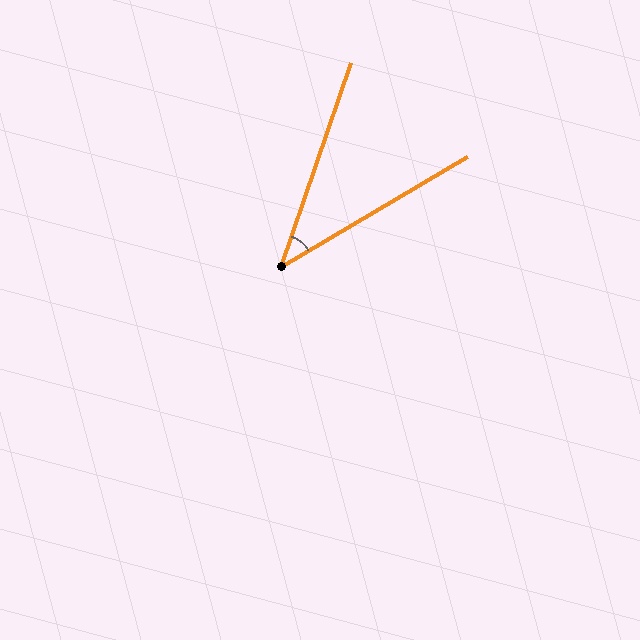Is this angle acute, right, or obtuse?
It is acute.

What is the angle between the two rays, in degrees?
Approximately 40 degrees.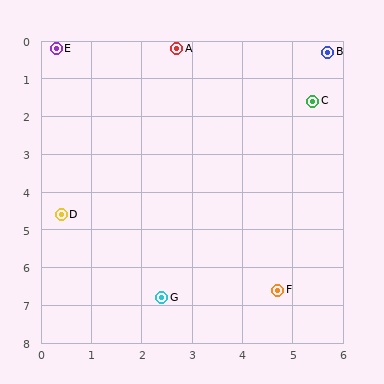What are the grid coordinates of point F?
Point F is at approximately (4.7, 6.6).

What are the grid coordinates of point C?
Point C is at approximately (5.4, 1.6).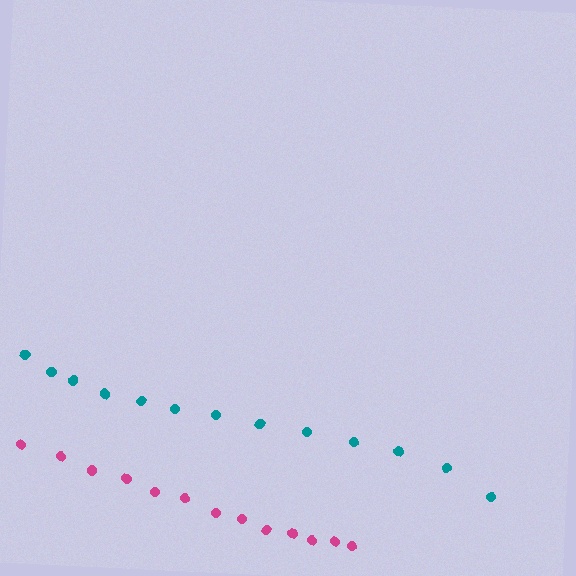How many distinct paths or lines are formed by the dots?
There are 2 distinct paths.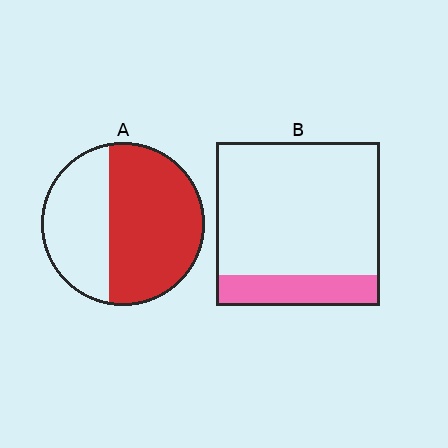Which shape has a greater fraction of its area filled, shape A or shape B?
Shape A.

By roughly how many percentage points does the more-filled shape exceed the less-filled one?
By roughly 40 percentage points (A over B).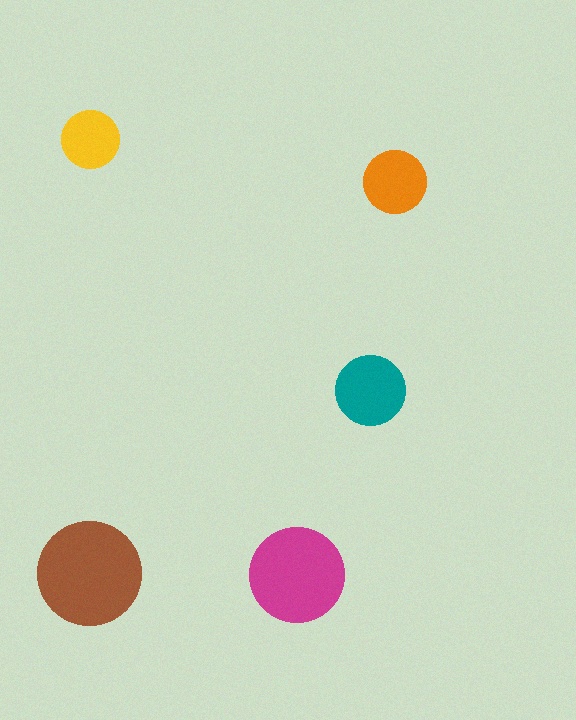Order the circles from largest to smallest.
the brown one, the magenta one, the teal one, the orange one, the yellow one.